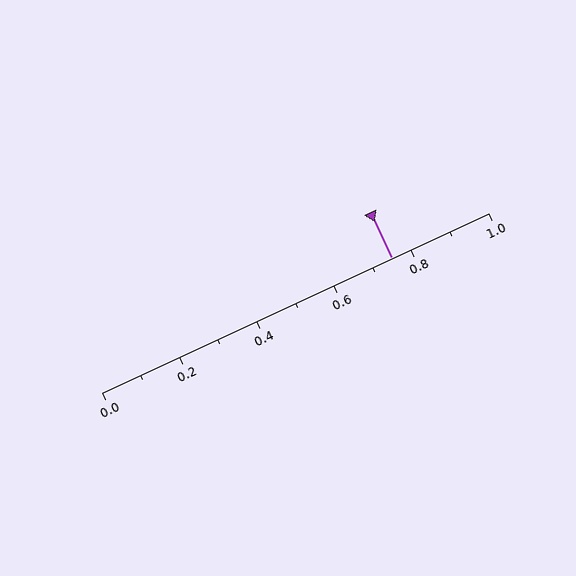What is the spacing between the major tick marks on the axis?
The major ticks are spaced 0.2 apart.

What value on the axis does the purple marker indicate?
The marker indicates approximately 0.75.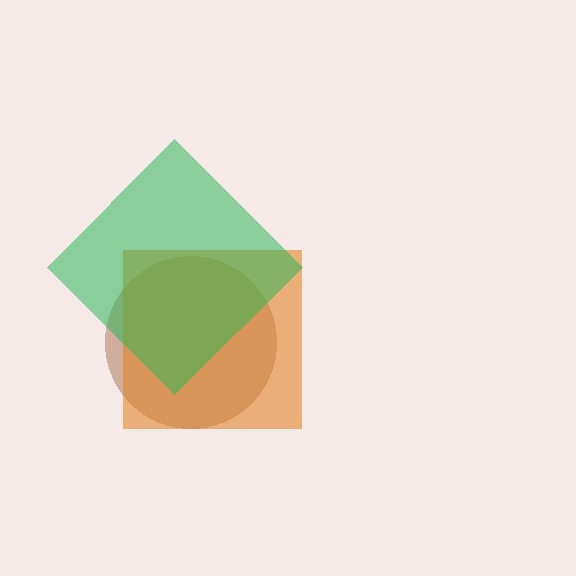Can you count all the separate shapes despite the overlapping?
Yes, there are 3 separate shapes.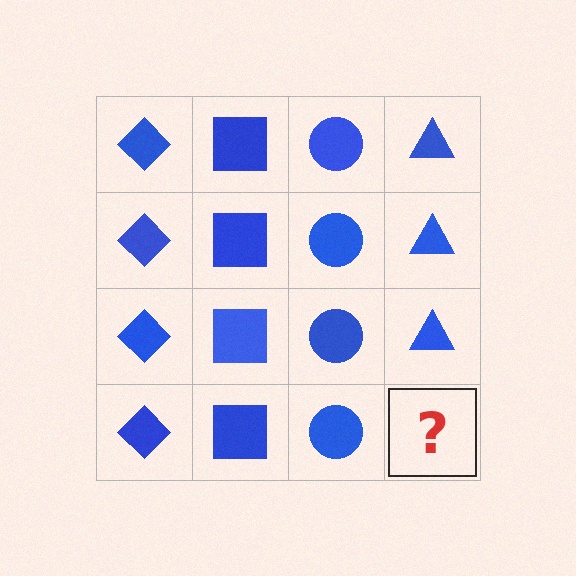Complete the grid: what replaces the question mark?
The question mark should be replaced with a blue triangle.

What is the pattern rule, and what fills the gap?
The rule is that each column has a consistent shape. The gap should be filled with a blue triangle.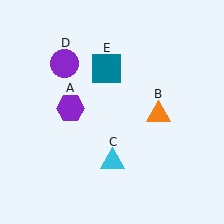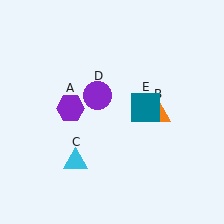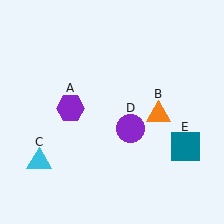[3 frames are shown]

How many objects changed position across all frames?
3 objects changed position: cyan triangle (object C), purple circle (object D), teal square (object E).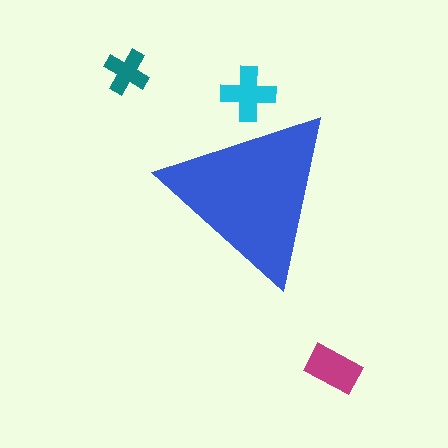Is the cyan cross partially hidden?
Yes, the cyan cross is partially hidden behind the blue triangle.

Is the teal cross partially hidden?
No, the teal cross is fully visible.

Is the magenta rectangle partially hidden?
No, the magenta rectangle is fully visible.